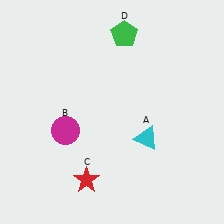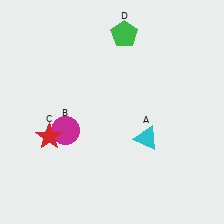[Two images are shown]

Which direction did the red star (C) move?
The red star (C) moved up.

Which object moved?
The red star (C) moved up.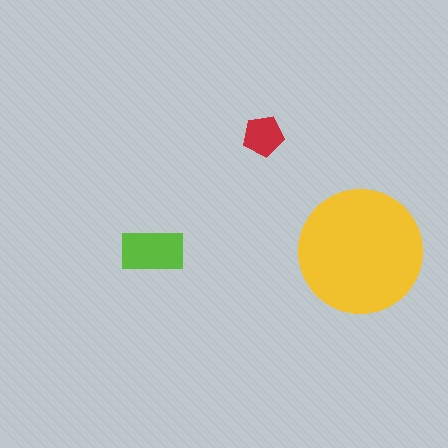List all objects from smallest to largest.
The red pentagon, the lime rectangle, the yellow circle.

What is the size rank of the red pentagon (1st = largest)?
3rd.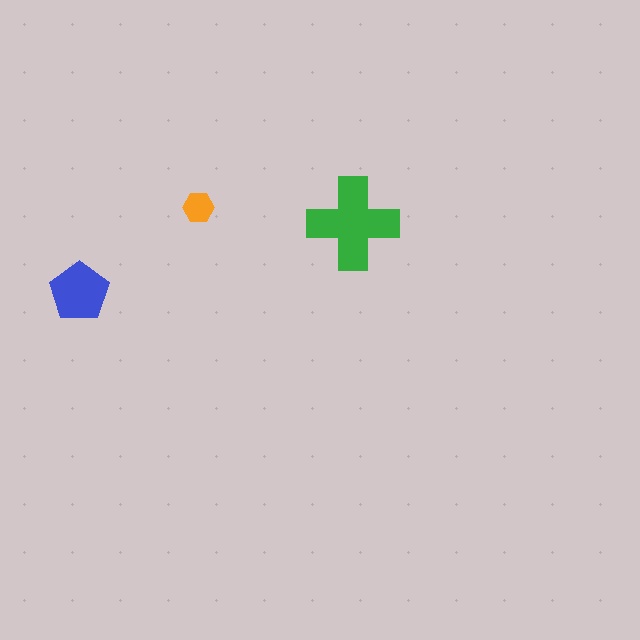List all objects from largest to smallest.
The green cross, the blue pentagon, the orange hexagon.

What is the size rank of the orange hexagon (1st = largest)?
3rd.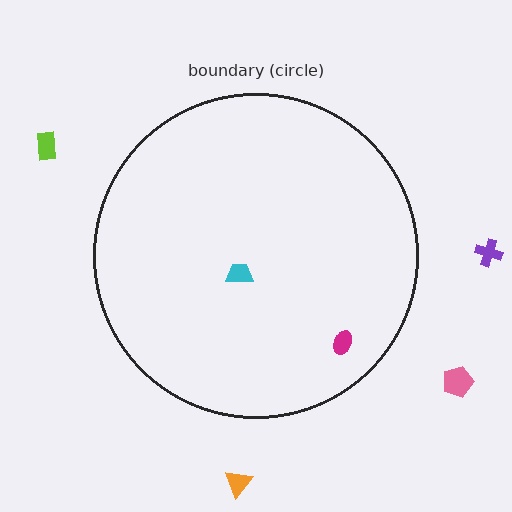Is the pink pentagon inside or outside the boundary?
Outside.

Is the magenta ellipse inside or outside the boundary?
Inside.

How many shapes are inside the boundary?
2 inside, 4 outside.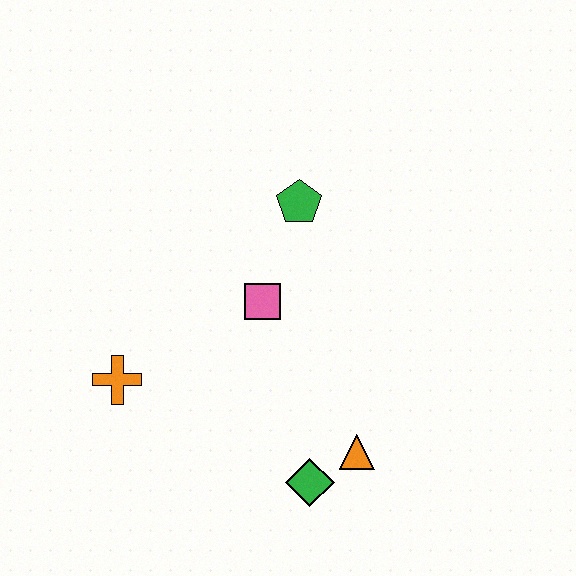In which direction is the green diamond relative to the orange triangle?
The green diamond is to the left of the orange triangle.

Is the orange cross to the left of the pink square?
Yes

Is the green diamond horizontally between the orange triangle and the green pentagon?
Yes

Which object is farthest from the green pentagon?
The green diamond is farthest from the green pentagon.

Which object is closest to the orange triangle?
The green diamond is closest to the orange triangle.